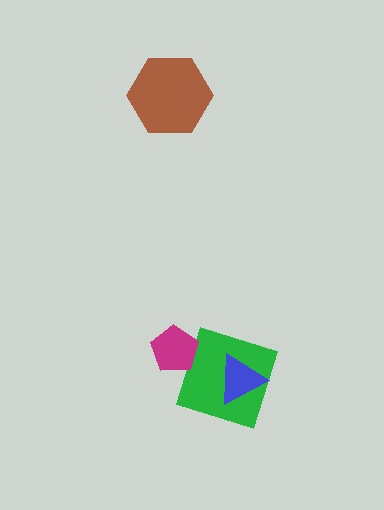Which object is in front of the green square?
The blue triangle is in front of the green square.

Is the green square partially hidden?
Yes, it is partially covered by another shape.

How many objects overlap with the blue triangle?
1 object overlaps with the blue triangle.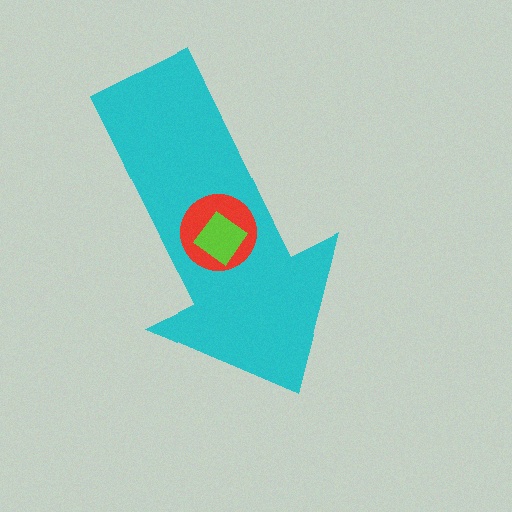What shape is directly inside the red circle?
The lime diamond.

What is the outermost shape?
The cyan arrow.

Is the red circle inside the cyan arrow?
Yes.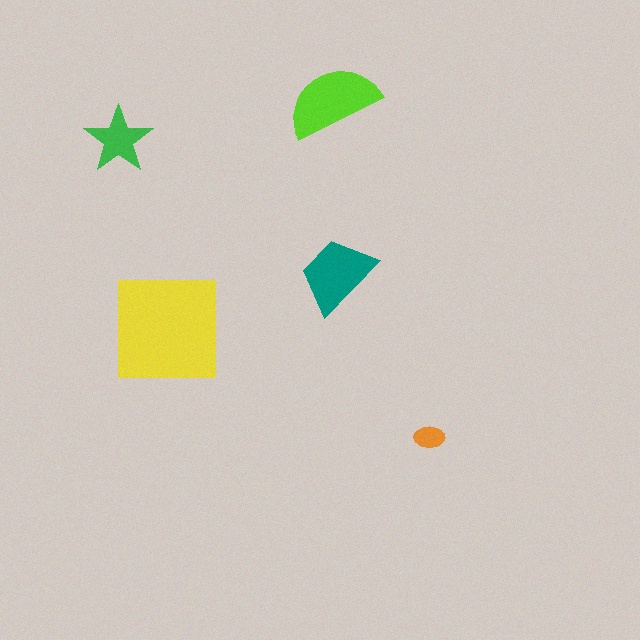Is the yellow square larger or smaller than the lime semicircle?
Larger.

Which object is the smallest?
The orange ellipse.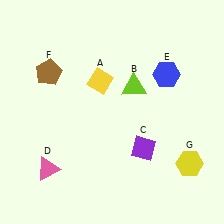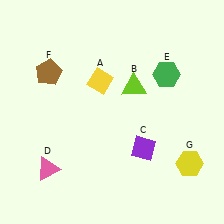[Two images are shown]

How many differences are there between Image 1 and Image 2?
There is 1 difference between the two images.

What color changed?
The hexagon (E) changed from blue in Image 1 to green in Image 2.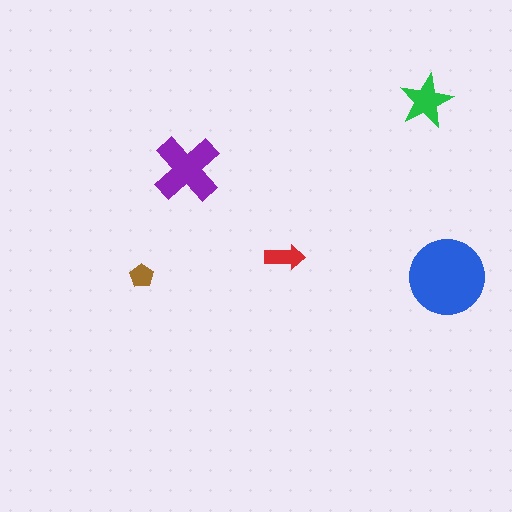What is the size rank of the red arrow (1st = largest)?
4th.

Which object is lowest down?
The blue circle is bottommost.